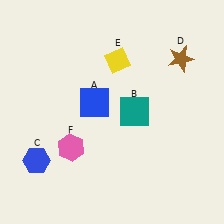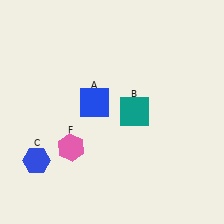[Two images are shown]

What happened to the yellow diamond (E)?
The yellow diamond (E) was removed in Image 2. It was in the top-right area of Image 1.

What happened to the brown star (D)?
The brown star (D) was removed in Image 2. It was in the top-right area of Image 1.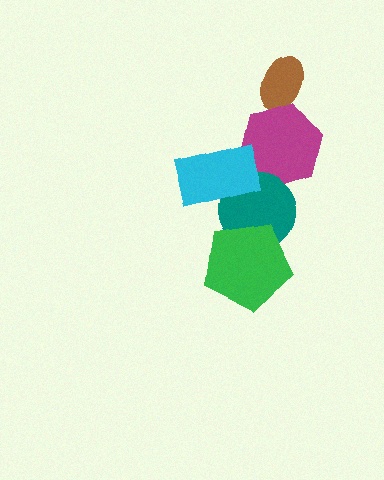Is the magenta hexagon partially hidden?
Yes, it is partially covered by another shape.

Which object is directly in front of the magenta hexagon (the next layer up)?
The teal circle is directly in front of the magenta hexagon.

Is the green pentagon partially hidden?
No, no other shape covers it.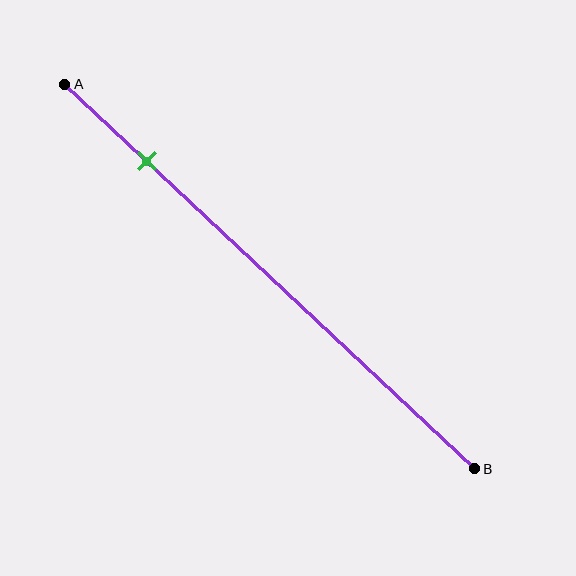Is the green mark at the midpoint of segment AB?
No, the mark is at about 20% from A, not at the 50% midpoint.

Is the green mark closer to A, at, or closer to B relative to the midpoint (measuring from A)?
The green mark is closer to point A than the midpoint of segment AB.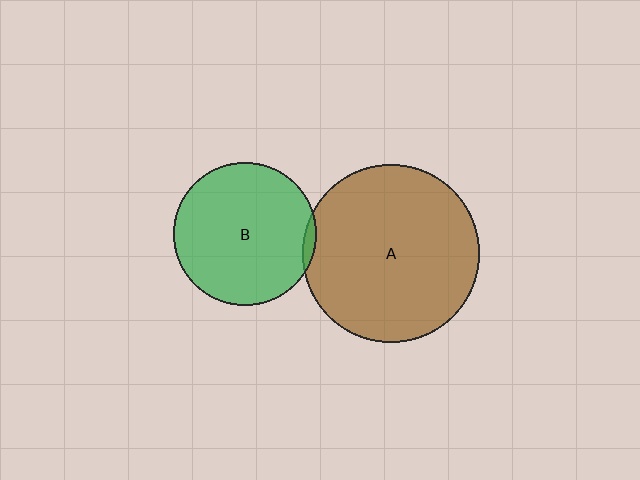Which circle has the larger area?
Circle A (brown).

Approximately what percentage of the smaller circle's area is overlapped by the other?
Approximately 5%.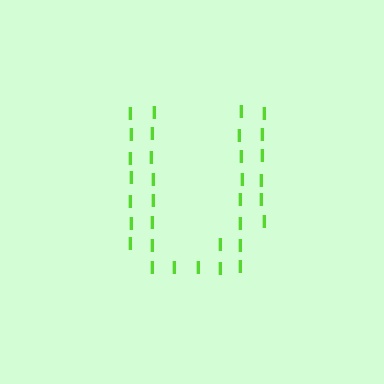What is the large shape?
The large shape is the letter U.